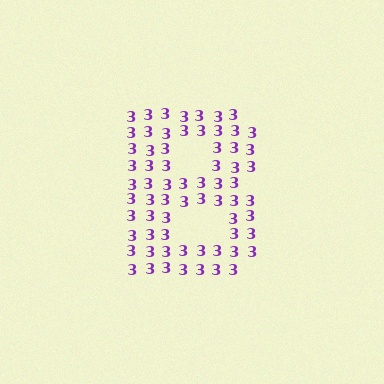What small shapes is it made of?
It is made of small digit 3's.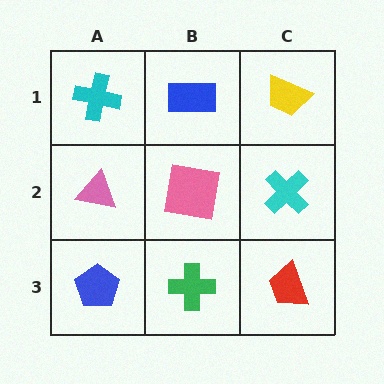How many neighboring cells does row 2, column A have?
3.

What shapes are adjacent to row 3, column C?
A cyan cross (row 2, column C), a green cross (row 3, column B).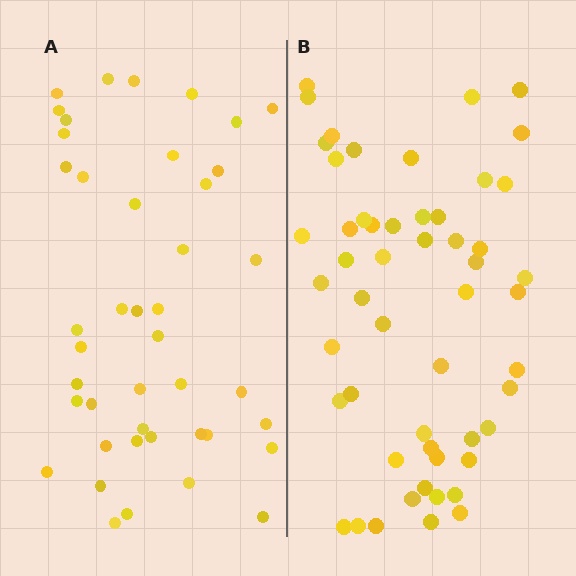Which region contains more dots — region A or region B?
Region B (the right region) has more dots.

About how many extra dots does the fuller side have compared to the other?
Region B has roughly 10 or so more dots than region A.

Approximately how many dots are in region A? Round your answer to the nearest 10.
About 40 dots. (The exact count is 43, which rounds to 40.)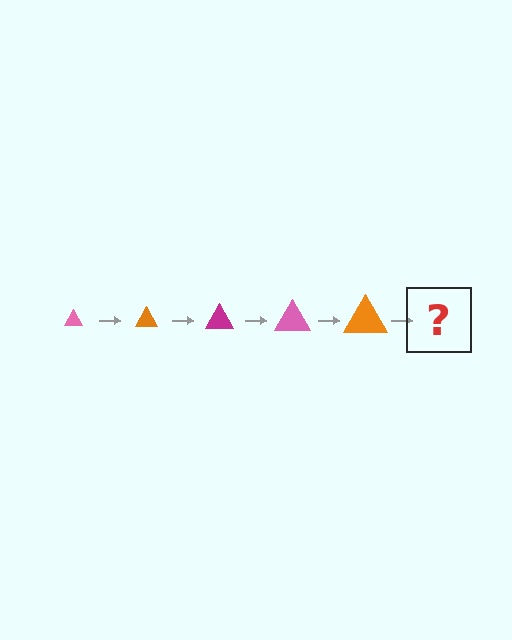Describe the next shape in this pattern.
It should be a magenta triangle, larger than the previous one.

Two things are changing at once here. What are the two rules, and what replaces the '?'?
The two rules are that the triangle grows larger each step and the color cycles through pink, orange, and magenta. The '?' should be a magenta triangle, larger than the previous one.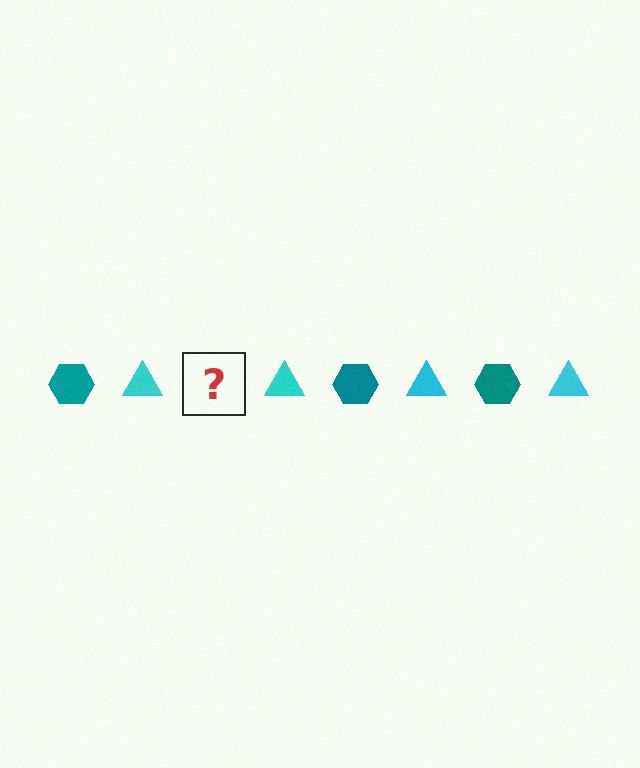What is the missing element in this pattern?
The missing element is a teal hexagon.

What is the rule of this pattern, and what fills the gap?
The rule is that the pattern alternates between teal hexagon and cyan triangle. The gap should be filled with a teal hexagon.